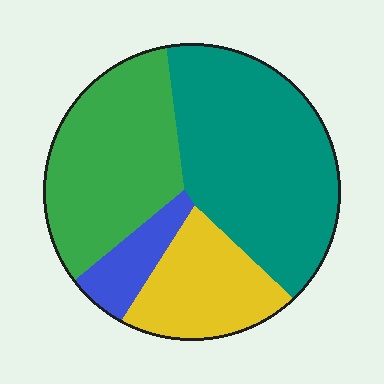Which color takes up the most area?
Teal, at roughly 40%.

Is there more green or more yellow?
Green.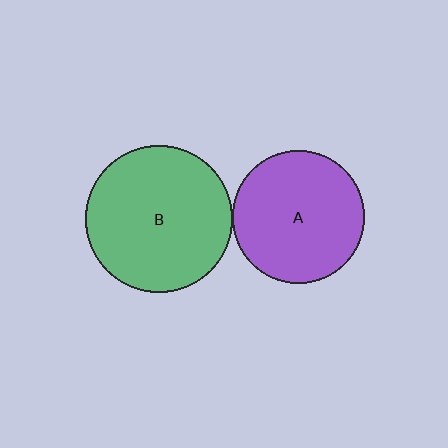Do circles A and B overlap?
Yes.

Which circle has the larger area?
Circle B (green).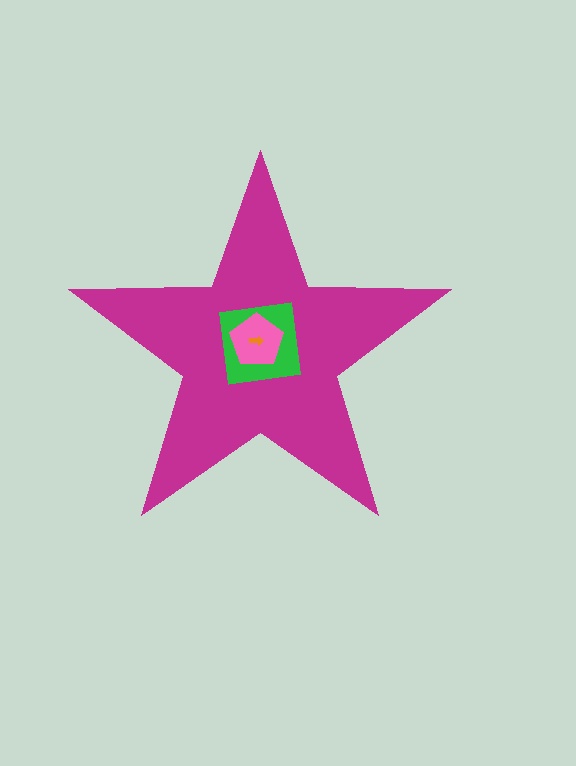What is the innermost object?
The orange arrow.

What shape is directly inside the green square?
The pink pentagon.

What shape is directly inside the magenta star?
The green square.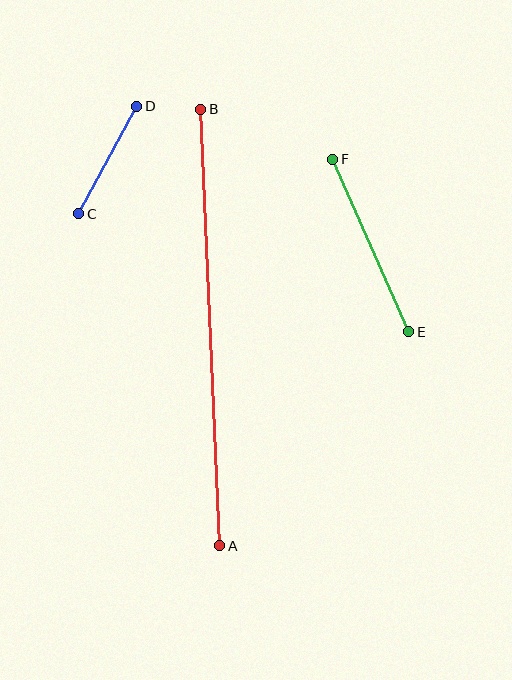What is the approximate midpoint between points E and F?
The midpoint is at approximately (371, 246) pixels.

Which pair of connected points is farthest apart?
Points A and B are farthest apart.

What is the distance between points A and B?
The distance is approximately 437 pixels.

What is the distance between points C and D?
The distance is approximately 122 pixels.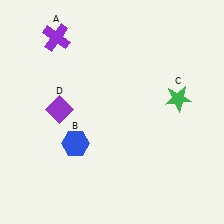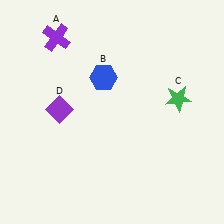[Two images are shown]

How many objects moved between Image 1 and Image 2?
1 object moved between the two images.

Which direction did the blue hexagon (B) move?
The blue hexagon (B) moved up.